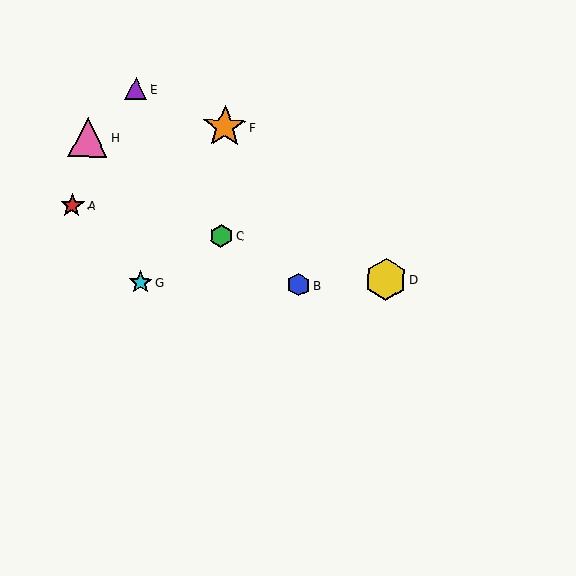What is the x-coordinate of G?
Object G is at x≈141.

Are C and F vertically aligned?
Yes, both are at x≈221.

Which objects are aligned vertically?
Objects C, F are aligned vertically.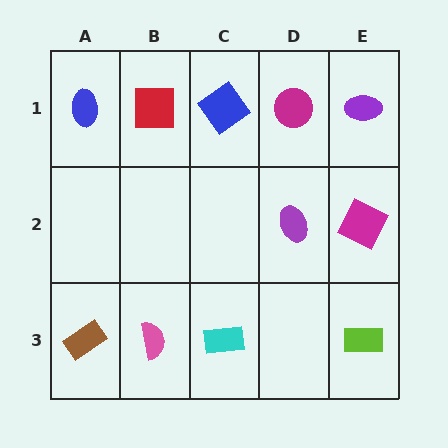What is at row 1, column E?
A purple ellipse.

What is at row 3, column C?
A cyan rectangle.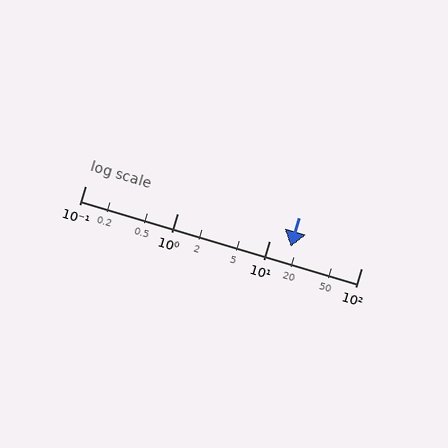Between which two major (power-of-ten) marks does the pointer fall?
The pointer is between 10 and 100.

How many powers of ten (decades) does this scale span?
The scale spans 3 decades, from 0.1 to 100.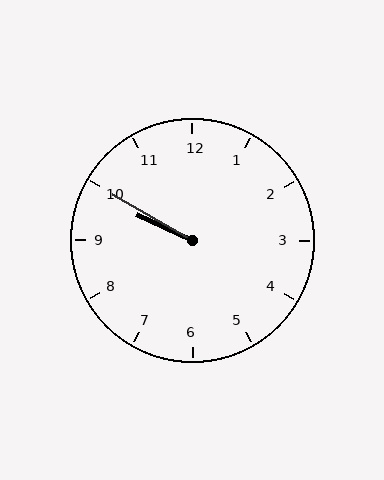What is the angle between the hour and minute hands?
Approximately 5 degrees.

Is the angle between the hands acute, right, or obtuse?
It is acute.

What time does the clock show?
9:50.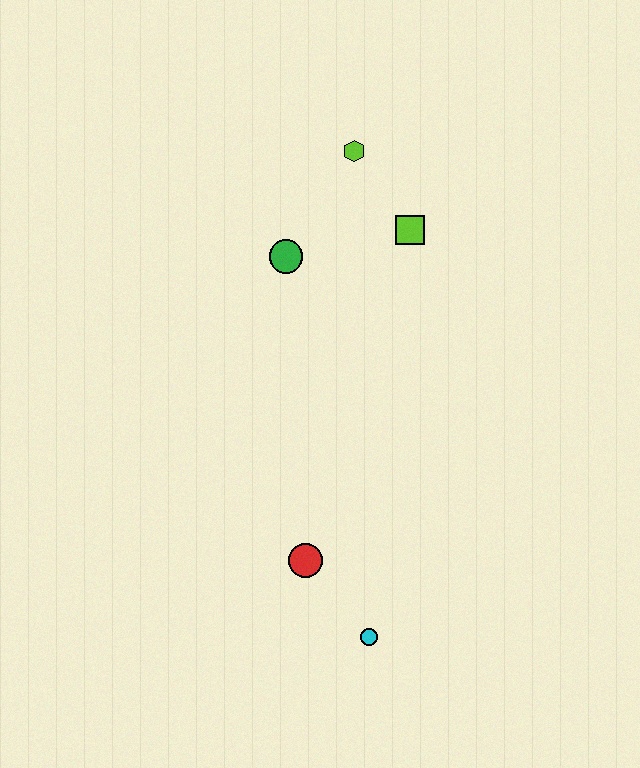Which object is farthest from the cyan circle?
The lime hexagon is farthest from the cyan circle.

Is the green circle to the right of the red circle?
No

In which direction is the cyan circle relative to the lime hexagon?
The cyan circle is below the lime hexagon.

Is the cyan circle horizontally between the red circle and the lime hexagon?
No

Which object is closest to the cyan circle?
The red circle is closest to the cyan circle.